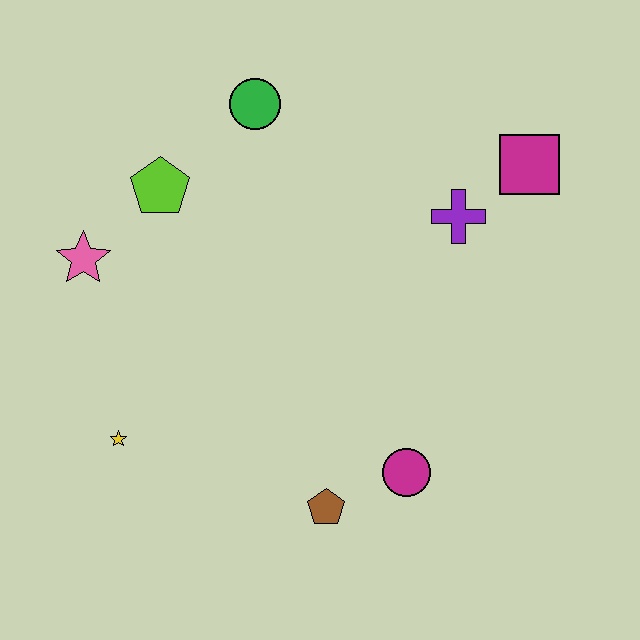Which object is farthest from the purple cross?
The yellow star is farthest from the purple cross.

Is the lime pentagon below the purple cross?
No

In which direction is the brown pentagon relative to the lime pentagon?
The brown pentagon is below the lime pentagon.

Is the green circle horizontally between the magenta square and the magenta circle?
No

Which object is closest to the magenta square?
The purple cross is closest to the magenta square.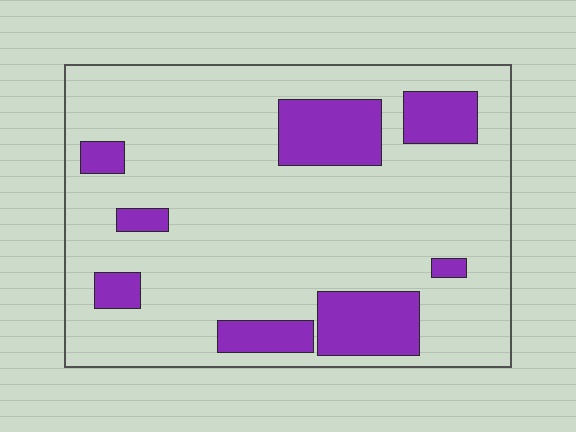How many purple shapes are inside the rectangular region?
8.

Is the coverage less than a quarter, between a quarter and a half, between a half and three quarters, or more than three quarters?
Less than a quarter.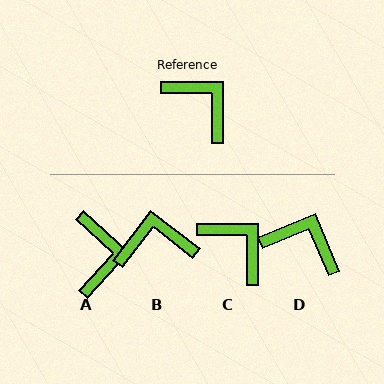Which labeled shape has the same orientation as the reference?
C.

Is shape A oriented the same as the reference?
No, it is off by about 43 degrees.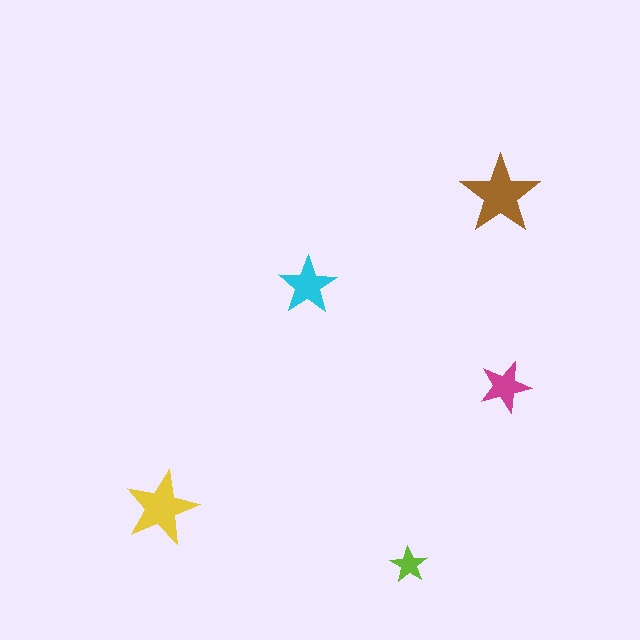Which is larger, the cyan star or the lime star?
The cyan one.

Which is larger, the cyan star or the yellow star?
The yellow one.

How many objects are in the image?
There are 5 objects in the image.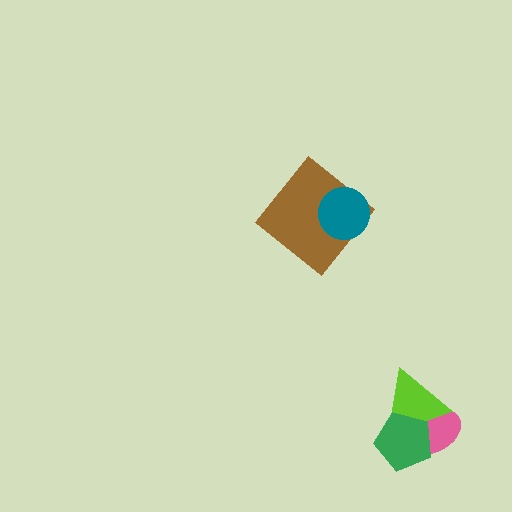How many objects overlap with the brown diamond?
1 object overlaps with the brown diamond.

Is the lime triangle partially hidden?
Yes, it is partially covered by another shape.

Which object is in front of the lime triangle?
The green pentagon is in front of the lime triangle.